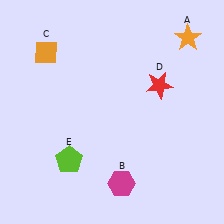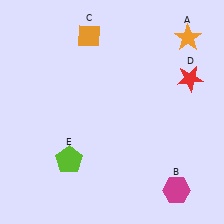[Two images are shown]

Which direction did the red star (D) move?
The red star (D) moved right.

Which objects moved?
The objects that moved are: the magenta hexagon (B), the orange diamond (C), the red star (D).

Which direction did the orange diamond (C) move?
The orange diamond (C) moved right.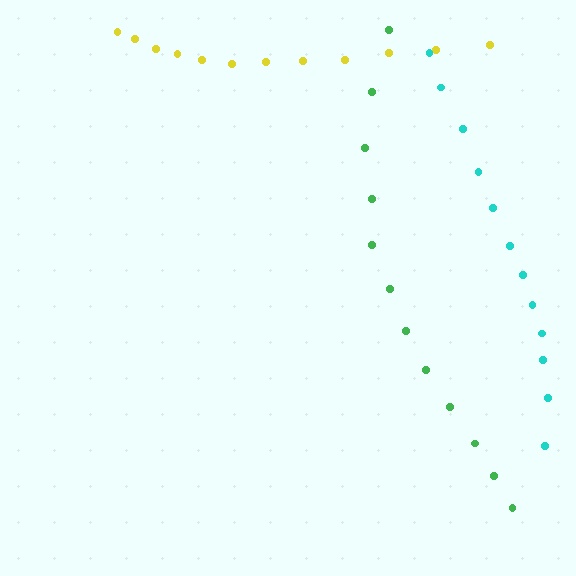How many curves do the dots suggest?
There are 3 distinct paths.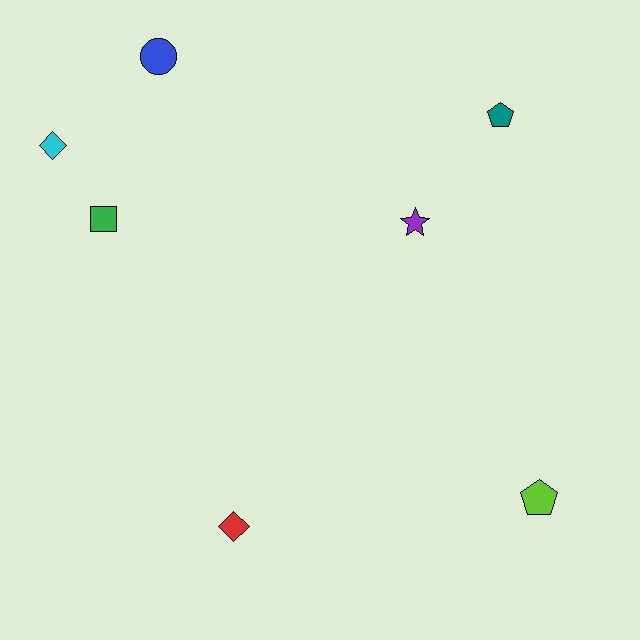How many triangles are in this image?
There are no triangles.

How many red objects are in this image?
There is 1 red object.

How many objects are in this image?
There are 7 objects.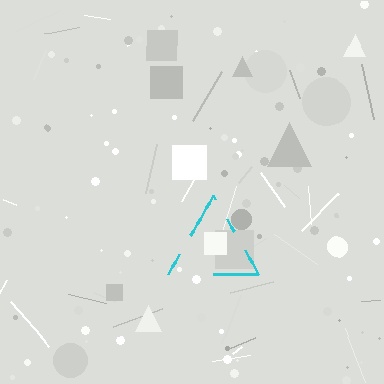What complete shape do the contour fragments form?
The contour fragments form a triangle.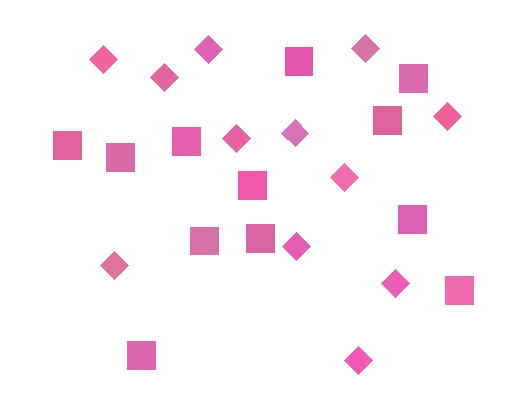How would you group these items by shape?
There are 2 groups: one group of squares (12) and one group of diamonds (12).